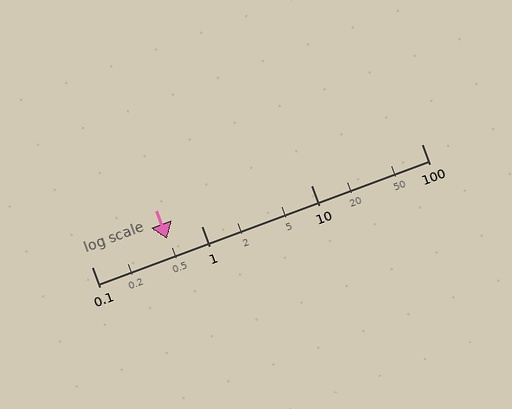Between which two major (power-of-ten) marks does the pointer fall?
The pointer is between 0.1 and 1.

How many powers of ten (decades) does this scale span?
The scale spans 3 decades, from 0.1 to 100.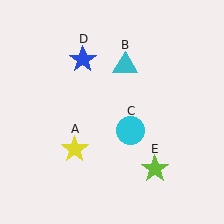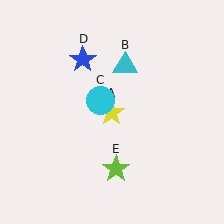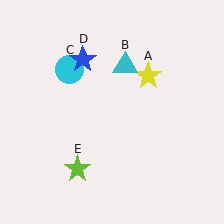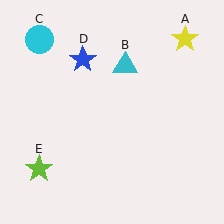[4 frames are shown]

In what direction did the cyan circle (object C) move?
The cyan circle (object C) moved up and to the left.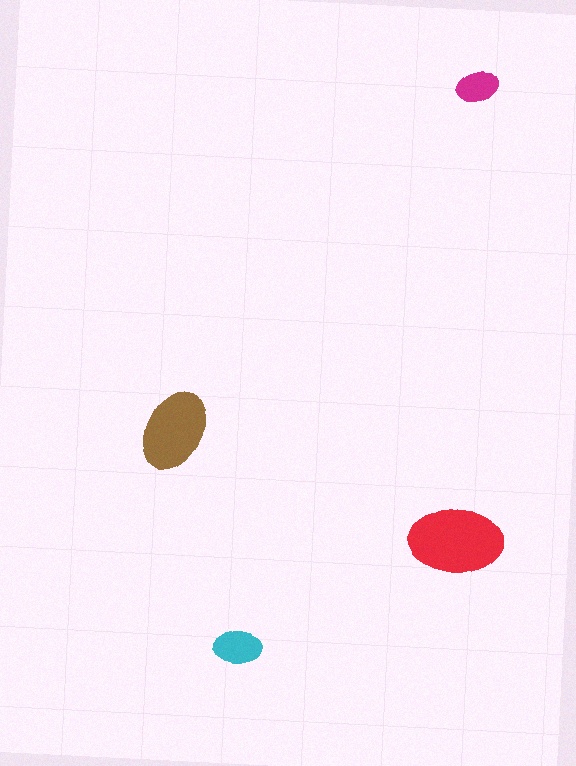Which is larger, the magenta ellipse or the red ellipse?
The red one.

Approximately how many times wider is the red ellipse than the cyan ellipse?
About 2 times wider.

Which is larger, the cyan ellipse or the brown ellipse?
The brown one.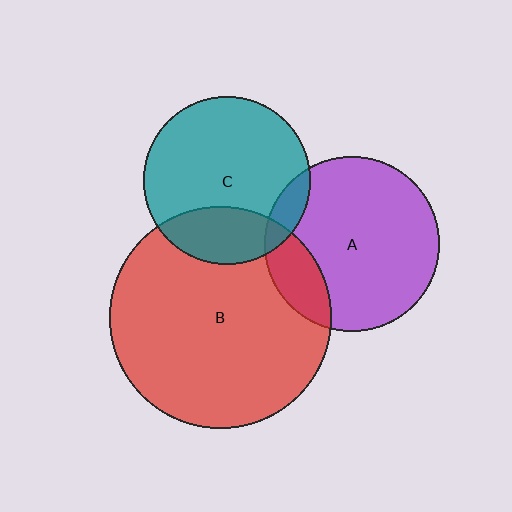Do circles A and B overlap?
Yes.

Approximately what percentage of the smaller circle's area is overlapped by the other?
Approximately 15%.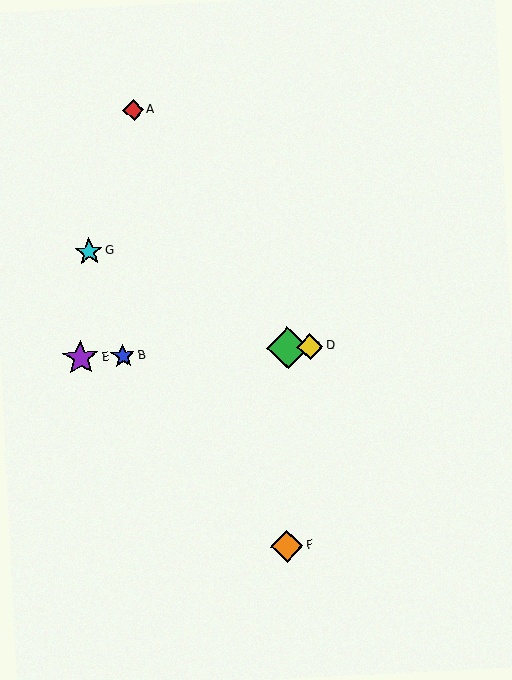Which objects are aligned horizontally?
Objects B, C, D, E are aligned horizontally.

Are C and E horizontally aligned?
Yes, both are at y≈348.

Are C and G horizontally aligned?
No, C is at y≈348 and G is at y≈252.